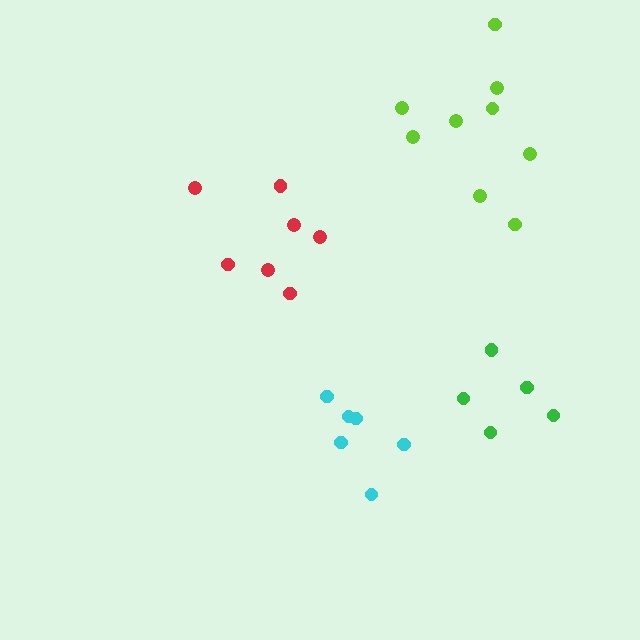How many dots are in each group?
Group 1: 5 dots, Group 2: 7 dots, Group 3: 9 dots, Group 4: 6 dots (27 total).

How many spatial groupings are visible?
There are 4 spatial groupings.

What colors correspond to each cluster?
The clusters are colored: green, red, lime, cyan.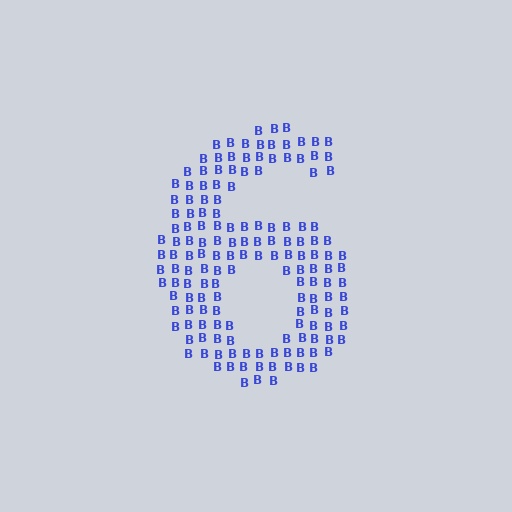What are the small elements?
The small elements are letter B's.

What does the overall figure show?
The overall figure shows the digit 6.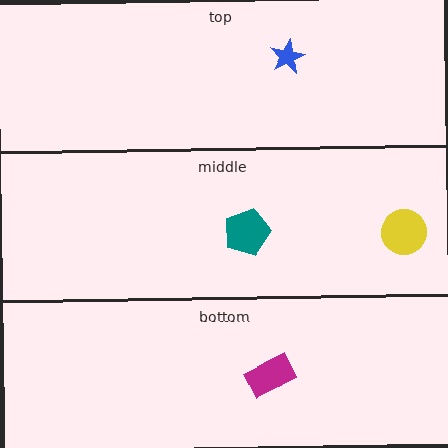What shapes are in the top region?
The blue star.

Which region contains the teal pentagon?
The middle region.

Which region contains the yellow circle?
The middle region.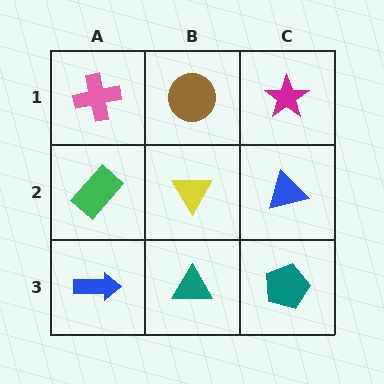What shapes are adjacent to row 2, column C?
A magenta star (row 1, column C), a teal pentagon (row 3, column C), a yellow triangle (row 2, column B).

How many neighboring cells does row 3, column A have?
2.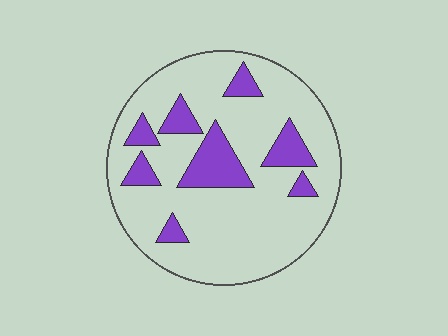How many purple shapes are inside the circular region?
8.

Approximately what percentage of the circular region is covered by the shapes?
Approximately 20%.